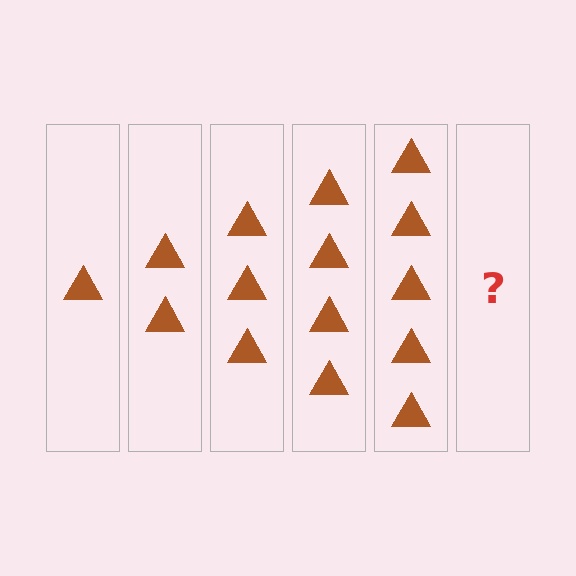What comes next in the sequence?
The next element should be 6 triangles.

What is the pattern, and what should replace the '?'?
The pattern is that each step adds one more triangle. The '?' should be 6 triangles.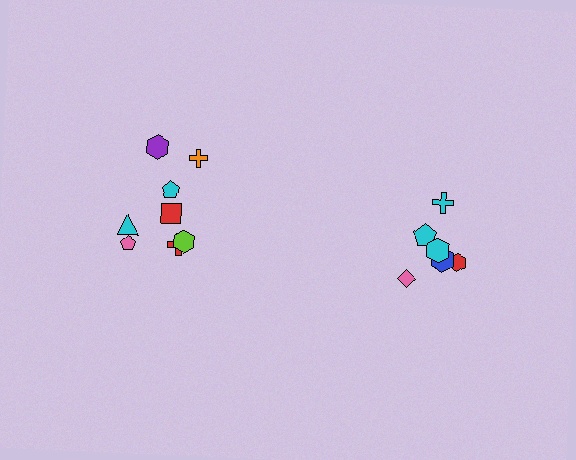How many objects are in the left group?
There are 8 objects.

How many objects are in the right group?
There are 6 objects.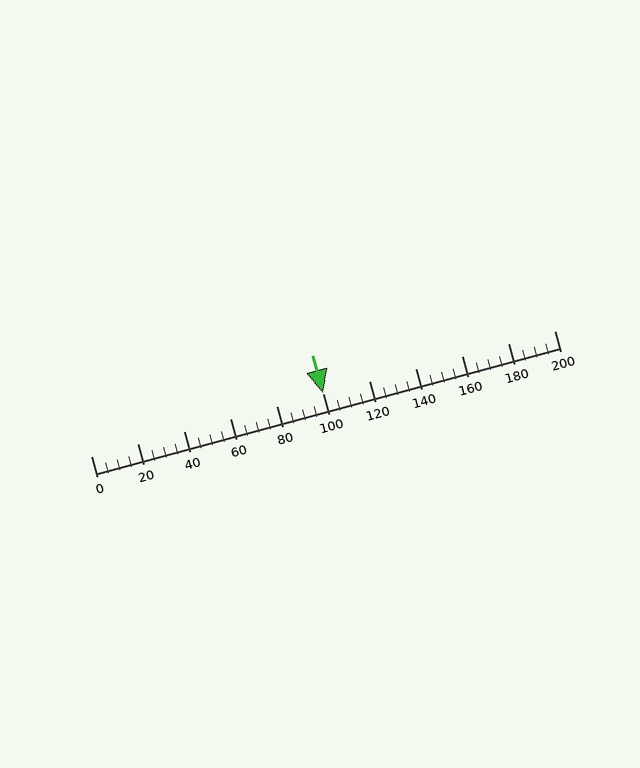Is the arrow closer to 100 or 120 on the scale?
The arrow is closer to 100.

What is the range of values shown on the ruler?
The ruler shows values from 0 to 200.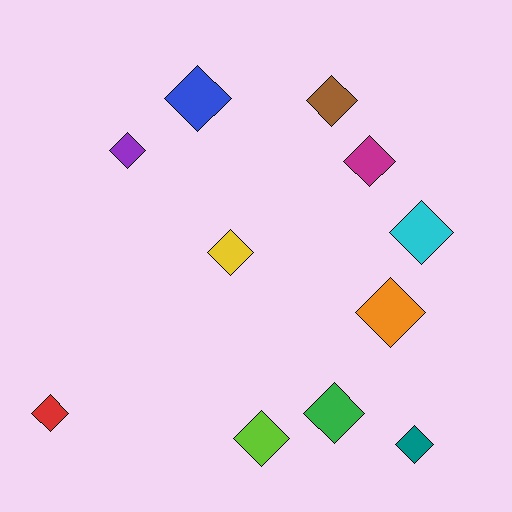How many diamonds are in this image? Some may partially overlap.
There are 11 diamonds.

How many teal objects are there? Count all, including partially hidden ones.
There is 1 teal object.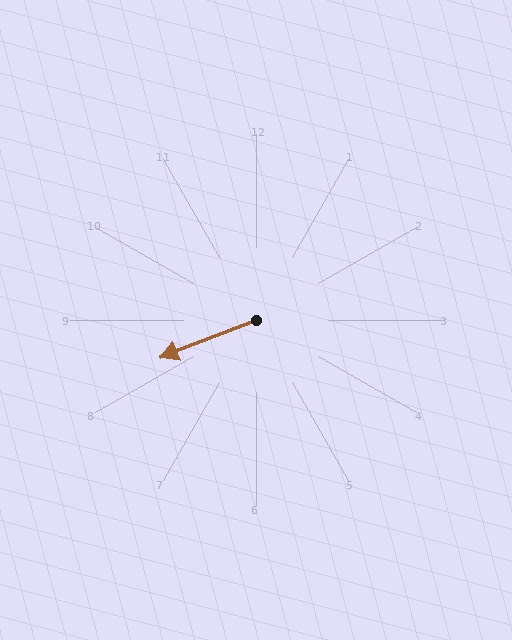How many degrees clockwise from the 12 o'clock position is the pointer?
Approximately 249 degrees.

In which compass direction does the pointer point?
West.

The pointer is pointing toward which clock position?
Roughly 8 o'clock.